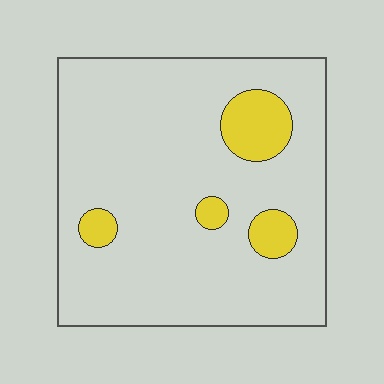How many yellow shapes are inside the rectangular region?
4.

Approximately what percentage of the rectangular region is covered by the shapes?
Approximately 10%.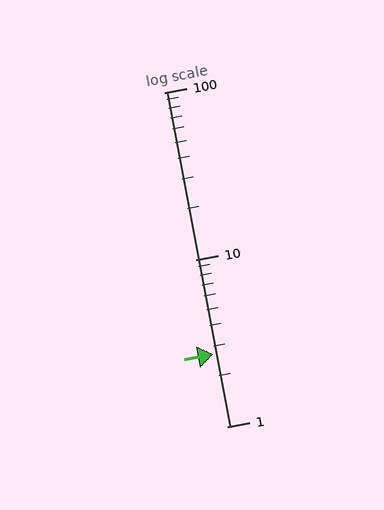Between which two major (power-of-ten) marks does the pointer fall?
The pointer is between 1 and 10.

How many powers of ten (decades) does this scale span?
The scale spans 2 decades, from 1 to 100.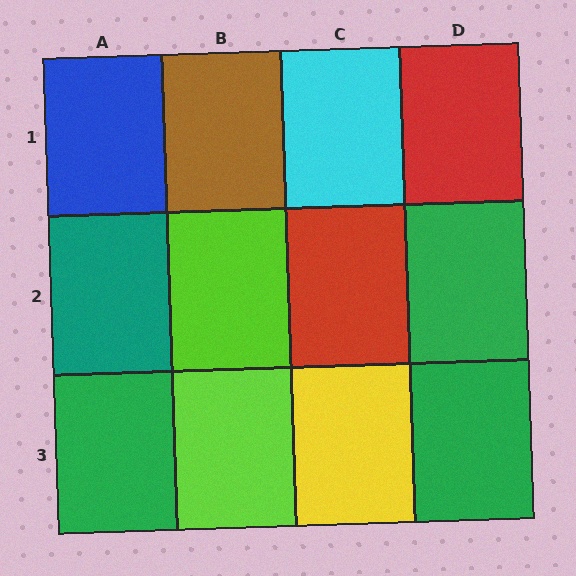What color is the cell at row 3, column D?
Green.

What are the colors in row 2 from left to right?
Teal, lime, red, green.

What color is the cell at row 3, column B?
Lime.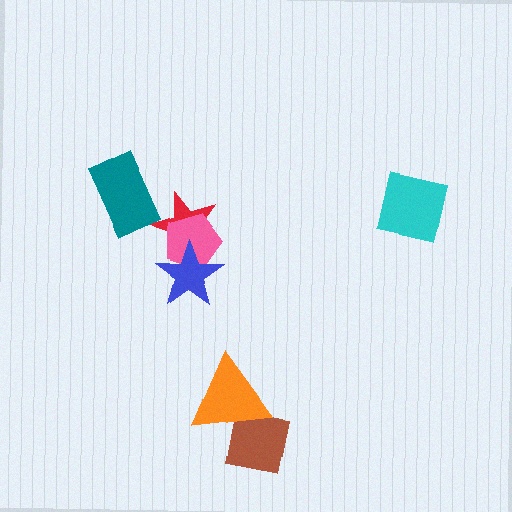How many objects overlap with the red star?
2 objects overlap with the red star.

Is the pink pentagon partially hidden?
Yes, it is partially covered by another shape.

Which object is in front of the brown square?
The orange triangle is in front of the brown square.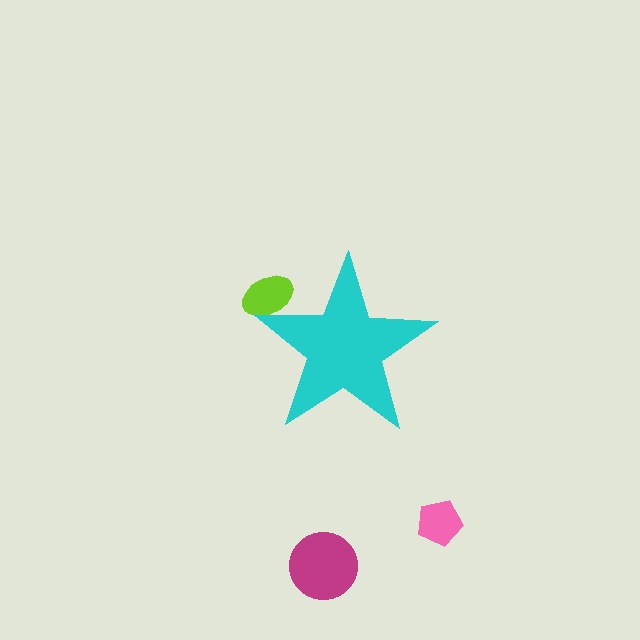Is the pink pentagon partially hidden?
No, the pink pentagon is fully visible.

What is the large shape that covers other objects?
A cyan star.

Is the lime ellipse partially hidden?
Yes, the lime ellipse is partially hidden behind the cyan star.